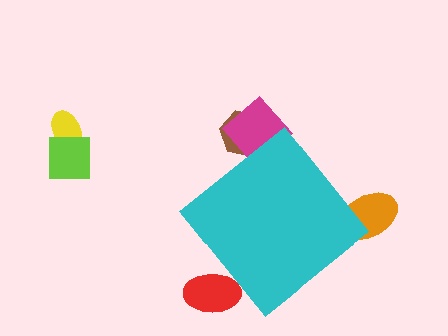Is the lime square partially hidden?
No, the lime square is fully visible.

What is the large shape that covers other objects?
A cyan diamond.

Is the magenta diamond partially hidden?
Yes, the magenta diamond is partially hidden behind the cyan diamond.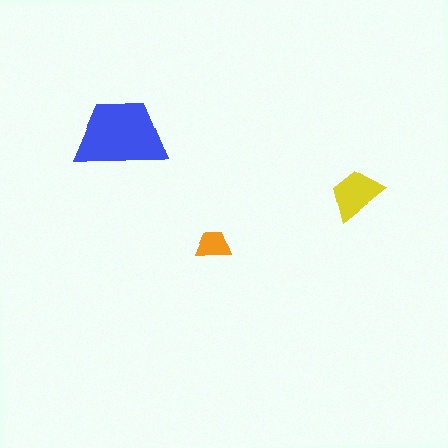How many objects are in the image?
There are 3 objects in the image.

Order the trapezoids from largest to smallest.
the blue one, the yellow one, the orange one.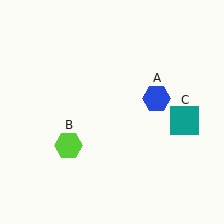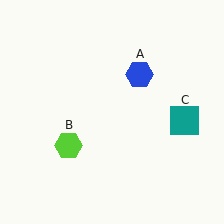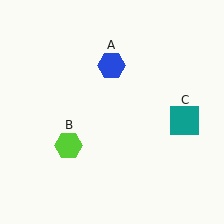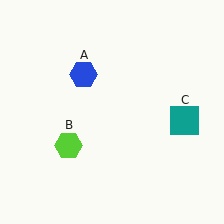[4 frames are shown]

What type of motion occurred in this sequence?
The blue hexagon (object A) rotated counterclockwise around the center of the scene.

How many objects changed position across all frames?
1 object changed position: blue hexagon (object A).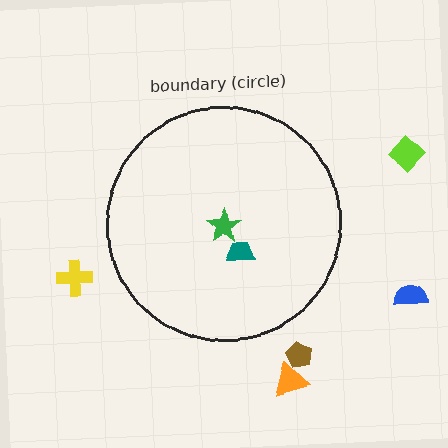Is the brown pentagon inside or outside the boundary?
Outside.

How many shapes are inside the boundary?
2 inside, 5 outside.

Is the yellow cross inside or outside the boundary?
Outside.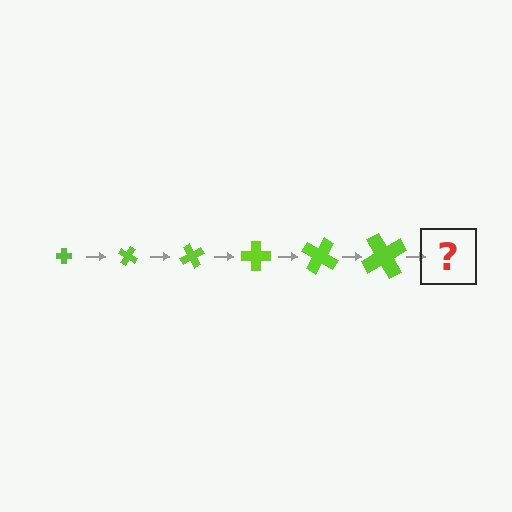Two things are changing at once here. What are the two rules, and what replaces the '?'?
The two rules are that the cross grows larger each step and it rotates 30 degrees each step. The '?' should be a cross, larger than the previous one and rotated 180 degrees from the start.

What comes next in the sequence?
The next element should be a cross, larger than the previous one and rotated 180 degrees from the start.